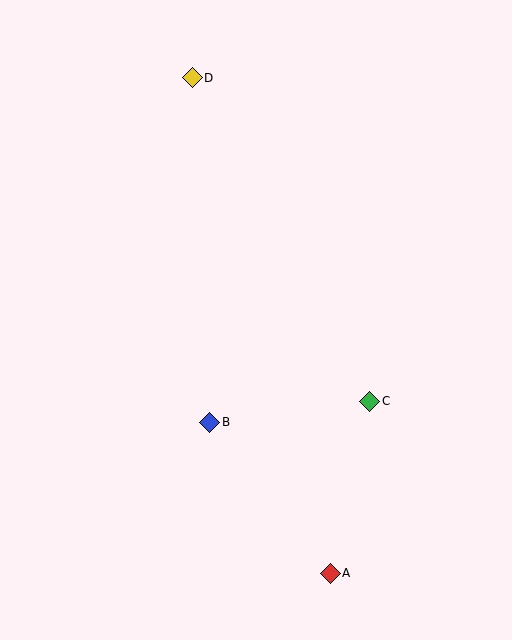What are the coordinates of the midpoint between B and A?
The midpoint between B and A is at (270, 498).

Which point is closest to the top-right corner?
Point D is closest to the top-right corner.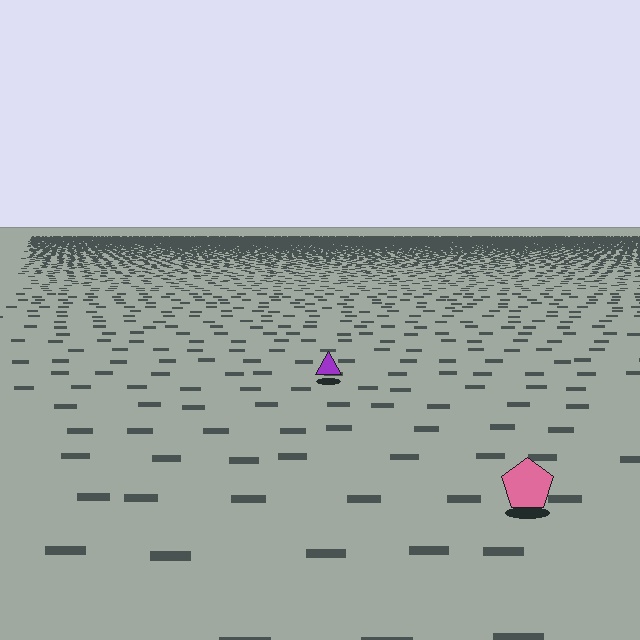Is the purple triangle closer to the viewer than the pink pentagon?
No. The pink pentagon is closer — you can tell from the texture gradient: the ground texture is coarser near it.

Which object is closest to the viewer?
The pink pentagon is closest. The texture marks near it are larger and more spread out.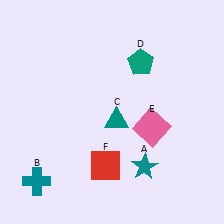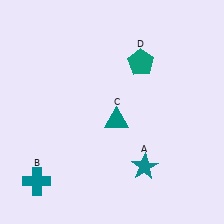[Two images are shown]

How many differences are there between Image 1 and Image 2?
There are 2 differences between the two images.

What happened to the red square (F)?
The red square (F) was removed in Image 2. It was in the bottom-left area of Image 1.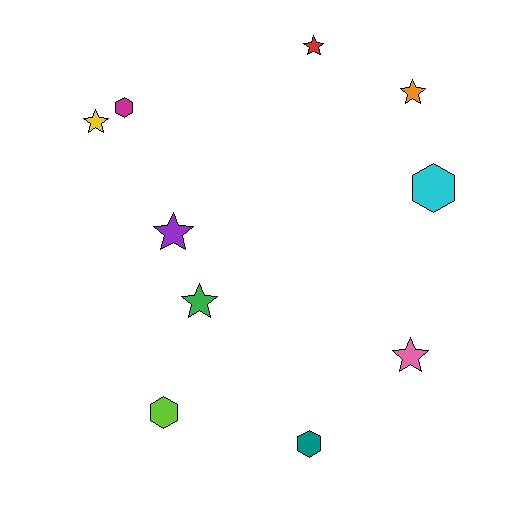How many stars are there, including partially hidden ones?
There are 6 stars.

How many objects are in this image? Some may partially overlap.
There are 10 objects.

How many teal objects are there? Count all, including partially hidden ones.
There is 1 teal object.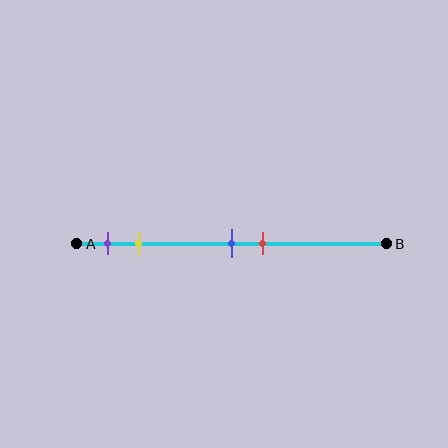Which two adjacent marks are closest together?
The blue and red marks are the closest adjacent pair.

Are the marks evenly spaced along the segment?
No, the marks are not evenly spaced.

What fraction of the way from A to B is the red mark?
The red mark is approximately 60% (0.6) of the way from A to B.